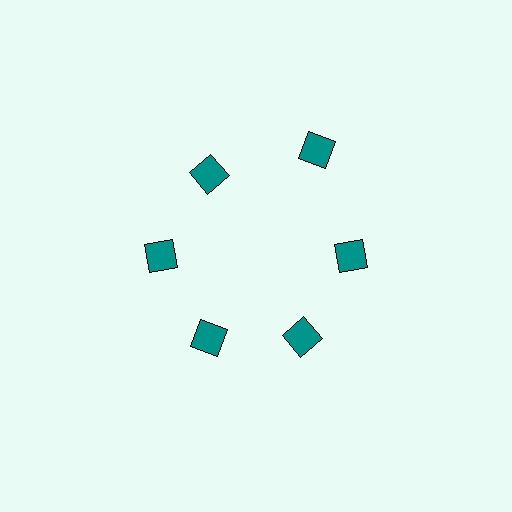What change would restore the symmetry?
The symmetry would be restored by moving it inward, back onto the ring so that all 6 squares sit at equal angles and equal distance from the center.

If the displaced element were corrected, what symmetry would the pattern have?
It would have 6-fold rotational symmetry — the pattern would map onto itself every 60 degrees.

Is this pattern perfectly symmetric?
No. The 6 teal squares are arranged in a ring, but one element near the 1 o'clock position is pushed outward from the center, breaking the 6-fold rotational symmetry.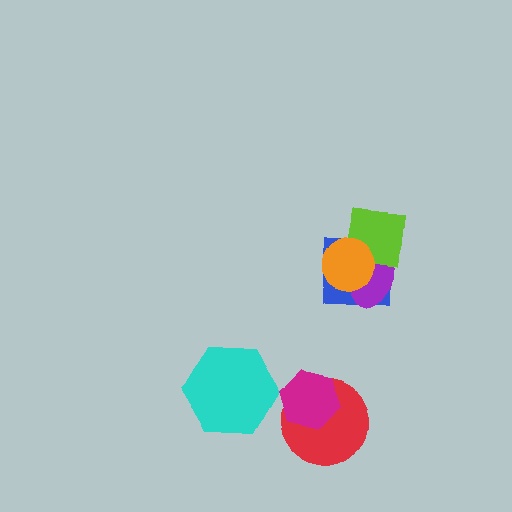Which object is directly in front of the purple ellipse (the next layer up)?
The lime square is directly in front of the purple ellipse.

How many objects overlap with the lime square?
3 objects overlap with the lime square.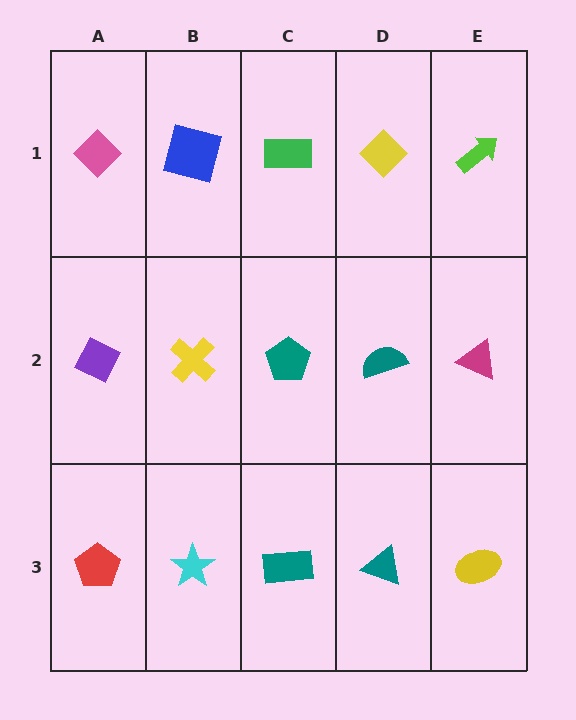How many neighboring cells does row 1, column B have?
3.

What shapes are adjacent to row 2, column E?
A lime arrow (row 1, column E), a yellow ellipse (row 3, column E), a teal semicircle (row 2, column D).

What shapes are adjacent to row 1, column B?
A yellow cross (row 2, column B), a pink diamond (row 1, column A), a green rectangle (row 1, column C).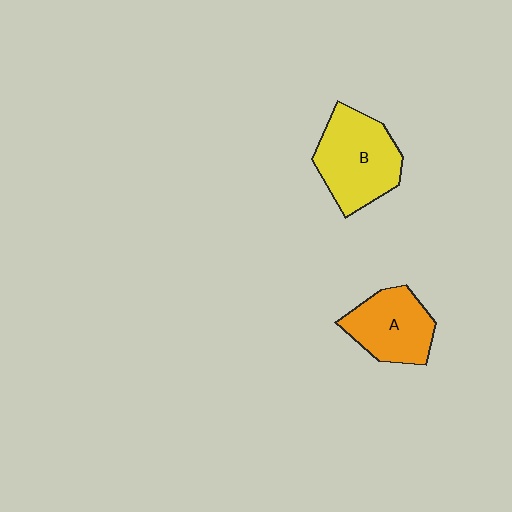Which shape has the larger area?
Shape B (yellow).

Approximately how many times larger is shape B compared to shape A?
Approximately 1.3 times.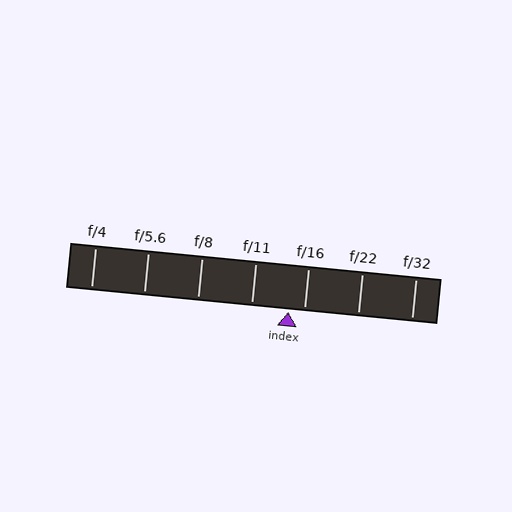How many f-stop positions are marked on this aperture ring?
There are 7 f-stop positions marked.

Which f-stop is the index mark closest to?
The index mark is closest to f/16.